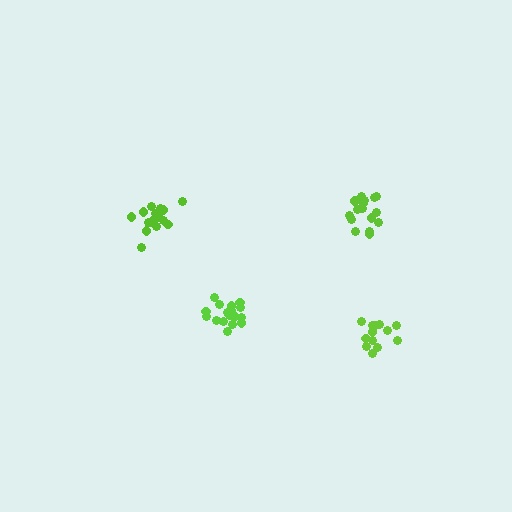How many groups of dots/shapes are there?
There are 4 groups.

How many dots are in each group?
Group 1: 18 dots, Group 2: 18 dots, Group 3: 16 dots, Group 4: 13 dots (65 total).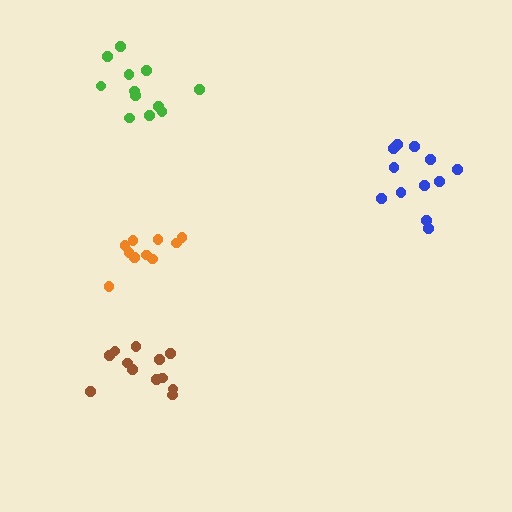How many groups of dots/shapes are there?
There are 4 groups.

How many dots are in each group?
Group 1: 12 dots, Group 2: 12 dots, Group 3: 12 dots, Group 4: 10 dots (46 total).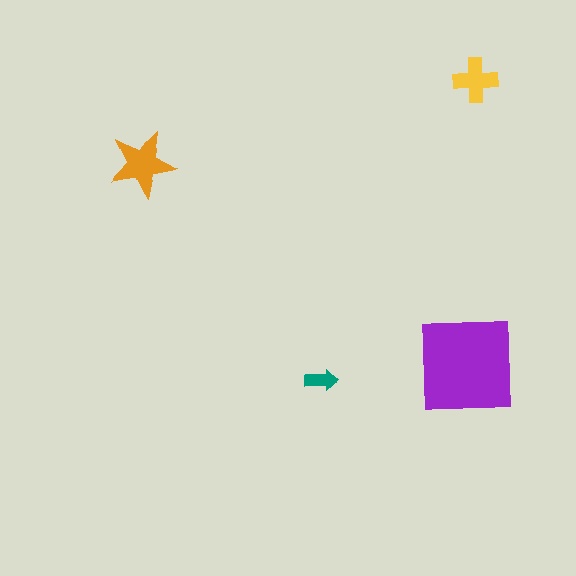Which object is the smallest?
The teal arrow.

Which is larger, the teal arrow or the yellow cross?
The yellow cross.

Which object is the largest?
The purple square.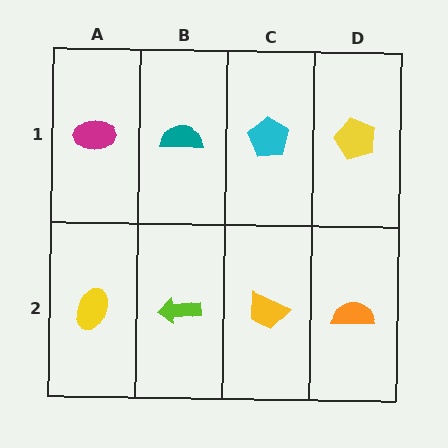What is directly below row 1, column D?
An orange semicircle.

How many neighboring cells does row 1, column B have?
3.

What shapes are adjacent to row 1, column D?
An orange semicircle (row 2, column D), a cyan pentagon (row 1, column C).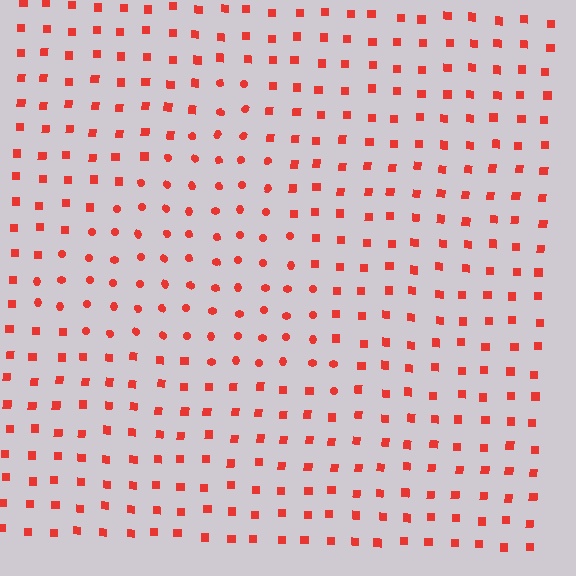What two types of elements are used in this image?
The image uses circles inside the triangle region and squares outside it.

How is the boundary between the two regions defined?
The boundary is defined by a change in element shape: circles inside vs. squares outside. All elements share the same color and spacing.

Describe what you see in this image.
The image is filled with small red elements arranged in a uniform grid. A triangle-shaped region contains circles, while the surrounding area contains squares. The boundary is defined purely by the change in element shape.